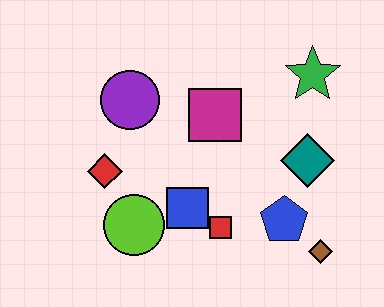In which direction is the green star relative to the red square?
The green star is above the red square.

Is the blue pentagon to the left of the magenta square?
No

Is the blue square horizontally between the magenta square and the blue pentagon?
No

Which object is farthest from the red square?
The green star is farthest from the red square.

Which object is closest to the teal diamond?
The blue pentagon is closest to the teal diamond.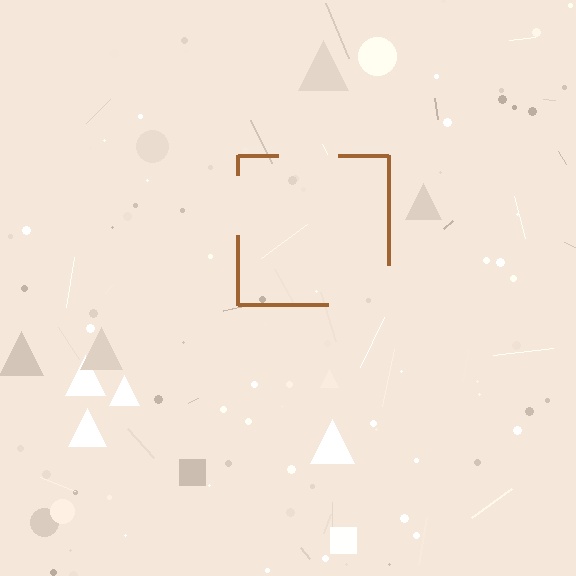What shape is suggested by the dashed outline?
The dashed outline suggests a square.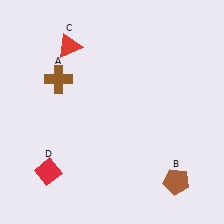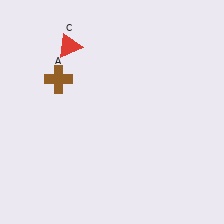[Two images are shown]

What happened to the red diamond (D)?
The red diamond (D) was removed in Image 2. It was in the bottom-left area of Image 1.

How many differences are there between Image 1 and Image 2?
There are 2 differences between the two images.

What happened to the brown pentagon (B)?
The brown pentagon (B) was removed in Image 2. It was in the bottom-right area of Image 1.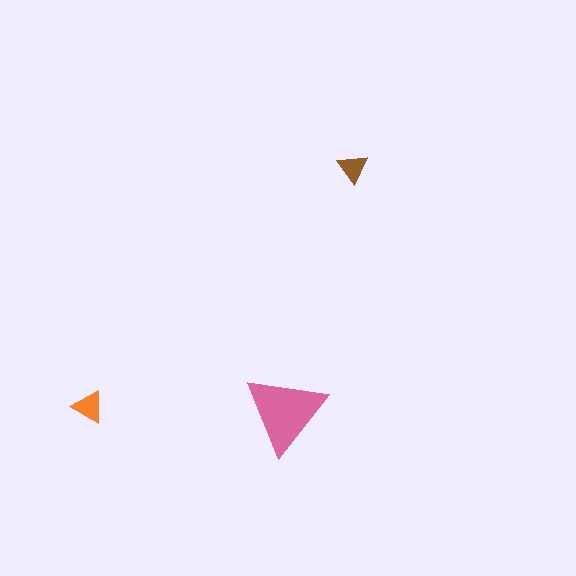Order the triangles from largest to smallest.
the pink one, the orange one, the brown one.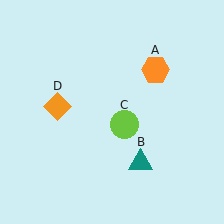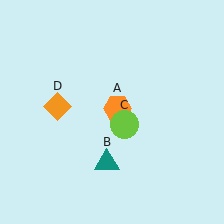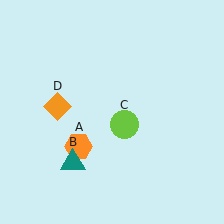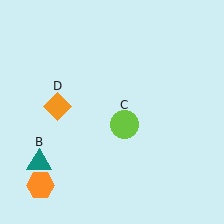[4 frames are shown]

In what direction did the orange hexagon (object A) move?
The orange hexagon (object A) moved down and to the left.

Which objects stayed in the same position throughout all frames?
Lime circle (object C) and orange diamond (object D) remained stationary.